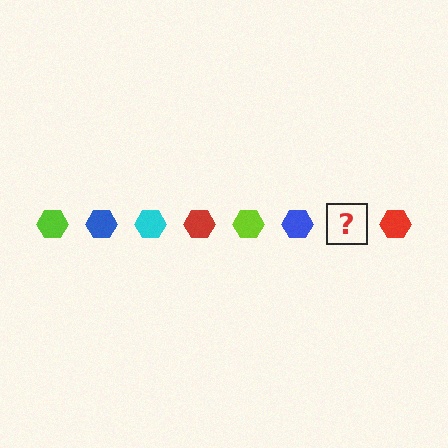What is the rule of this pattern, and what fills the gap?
The rule is that the pattern cycles through lime, blue, cyan, red hexagons. The gap should be filled with a cyan hexagon.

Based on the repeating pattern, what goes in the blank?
The blank should be a cyan hexagon.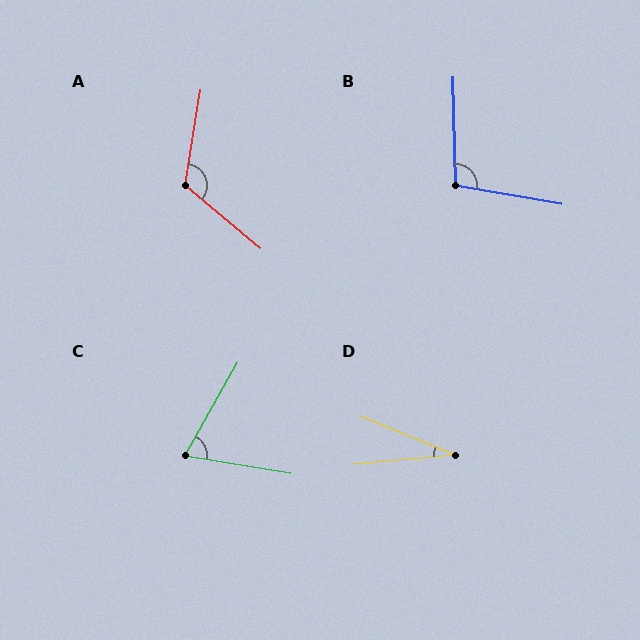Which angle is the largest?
A, at approximately 121 degrees.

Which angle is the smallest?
D, at approximately 27 degrees.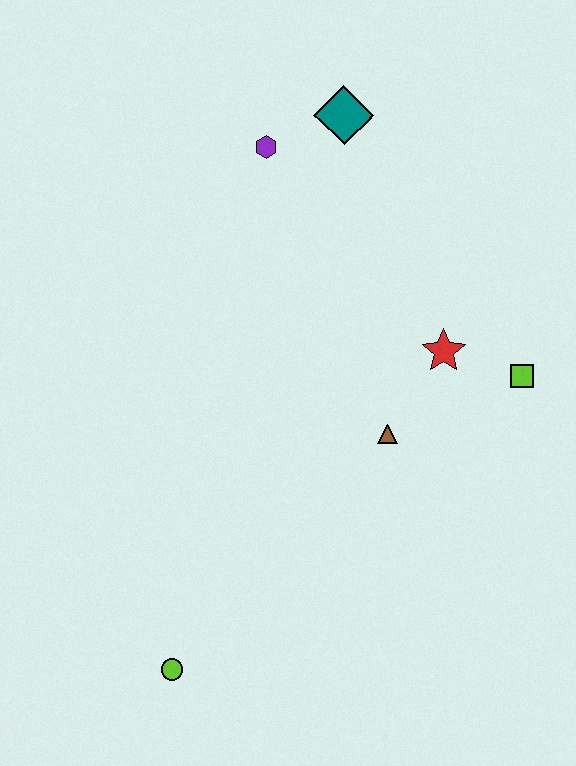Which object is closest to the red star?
The lime square is closest to the red star.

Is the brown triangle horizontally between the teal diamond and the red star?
Yes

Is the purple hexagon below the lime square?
No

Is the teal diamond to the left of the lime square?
Yes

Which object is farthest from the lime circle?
The teal diamond is farthest from the lime circle.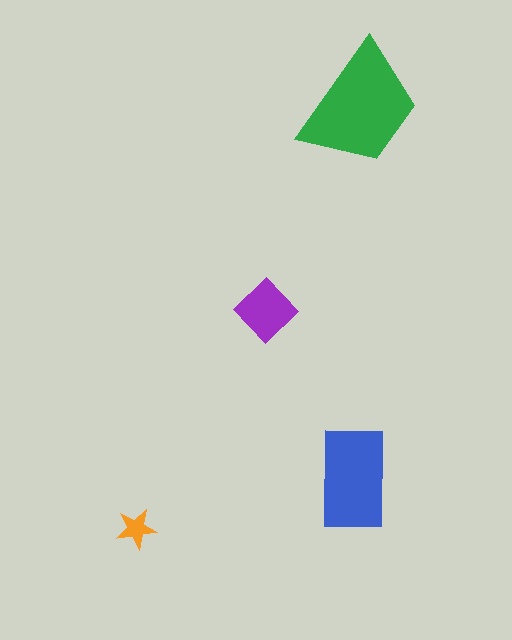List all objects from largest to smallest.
The green trapezoid, the blue rectangle, the purple diamond, the orange star.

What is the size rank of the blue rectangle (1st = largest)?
2nd.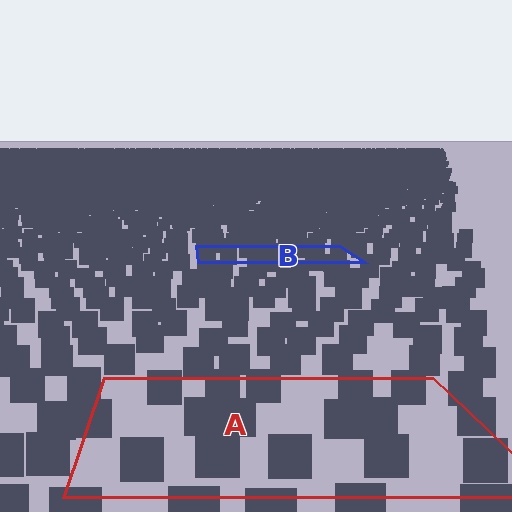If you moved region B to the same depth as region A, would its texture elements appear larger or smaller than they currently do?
They would appear larger. At a closer depth, the same texture elements are projected at a bigger on-screen size.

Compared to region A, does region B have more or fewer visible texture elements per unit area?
Region B has more texture elements per unit area — they are packed more densely because it is farther away.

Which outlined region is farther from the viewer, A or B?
Region B is farther from the viewer — the texture elements inside it appear smaller and more densely packed.